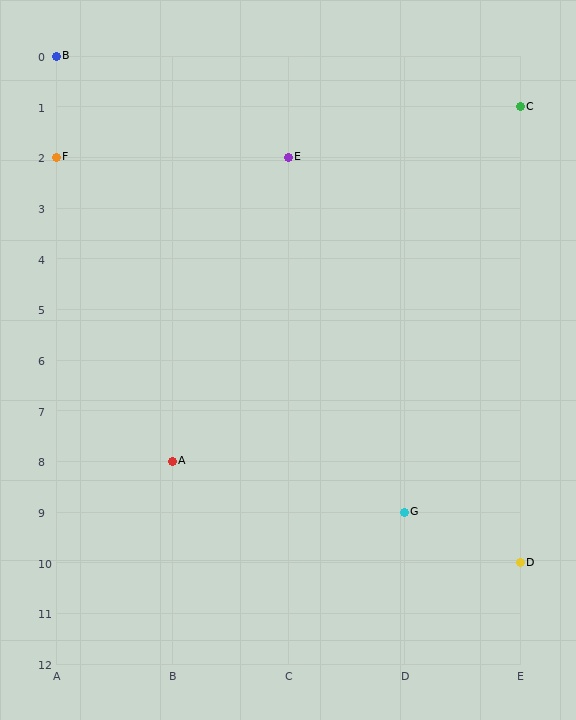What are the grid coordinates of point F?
Point F is at grid coordinates (A, 2).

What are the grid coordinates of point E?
Point E is at grid coordinates (C, 2).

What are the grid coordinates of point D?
Point D is at grid coordinates (E, 10).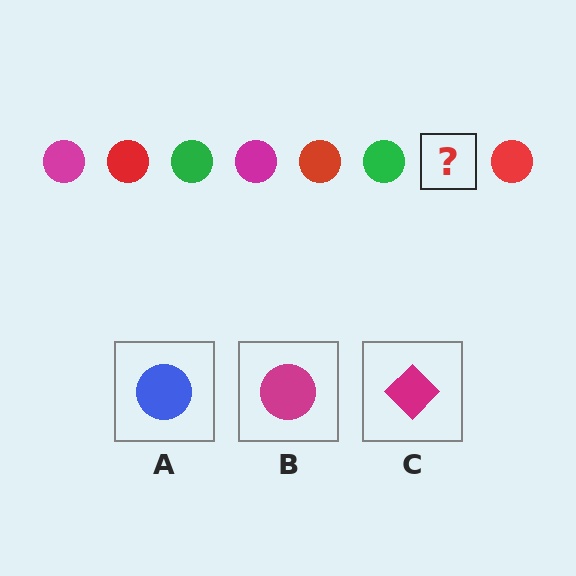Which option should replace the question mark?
Option B.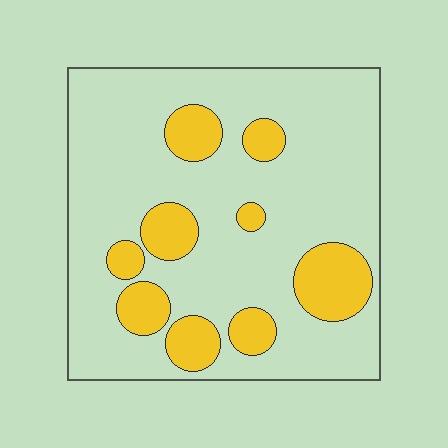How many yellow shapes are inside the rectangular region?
9.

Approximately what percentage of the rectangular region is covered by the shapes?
Approximately 20%.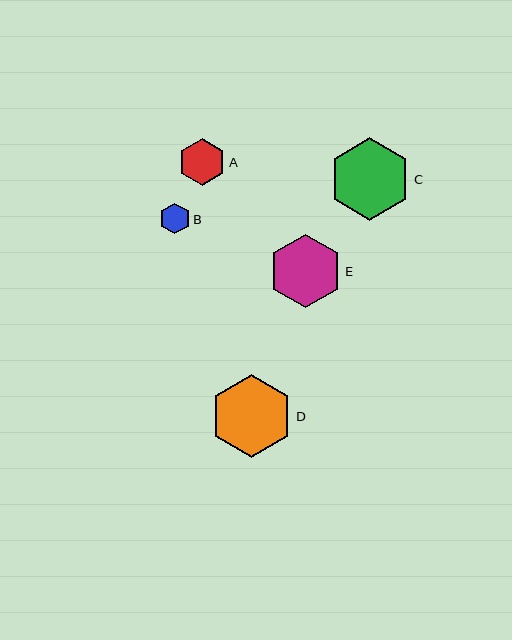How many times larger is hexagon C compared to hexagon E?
Hexagon C is approximately 1.1 times the size of hexagon E.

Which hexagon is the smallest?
Hexagon B is the smallest with a size of approximately 30 pixels.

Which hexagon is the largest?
Hexagon C is the largest with a size of approximately 83 pixels.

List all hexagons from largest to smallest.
From largest to smallest: C, D, E, A, B.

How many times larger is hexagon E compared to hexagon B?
Hexagon E is approximately 2.4 times the size of hexagon B.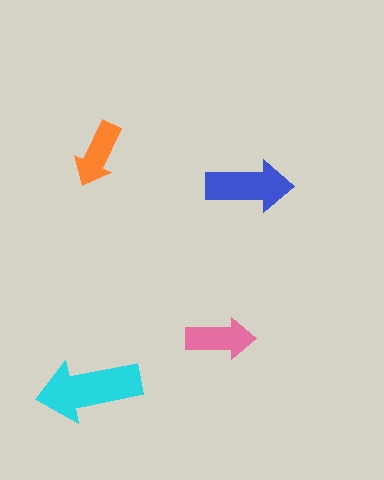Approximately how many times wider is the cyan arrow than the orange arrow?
About 1.5 times wider.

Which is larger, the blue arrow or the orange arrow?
The blue one.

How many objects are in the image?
There are 4 objects in the image.